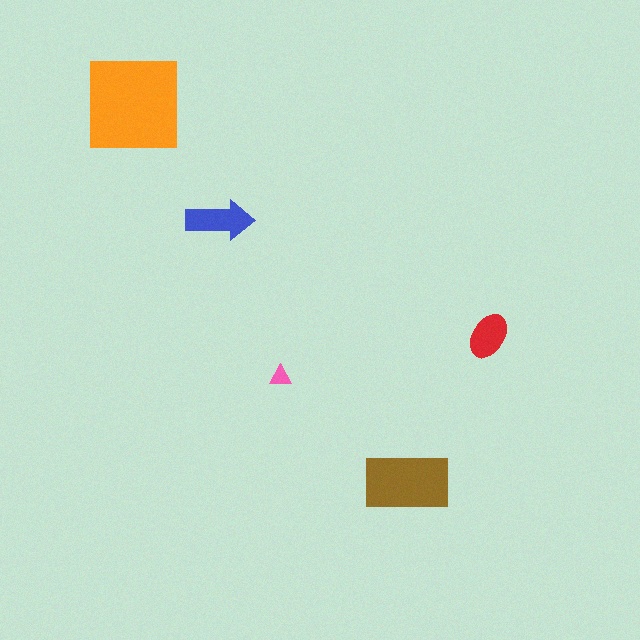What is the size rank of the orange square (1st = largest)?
1st.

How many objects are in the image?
There are 5 objects in the image.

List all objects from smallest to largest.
The pink triangle, the red ellipse, the blue arrow, the brown rectangle, the orange square.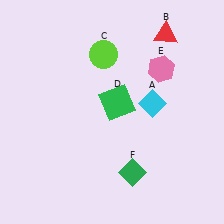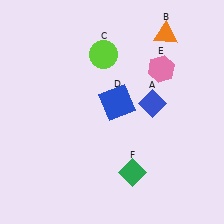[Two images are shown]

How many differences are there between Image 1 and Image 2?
There are 3 differences between the two images.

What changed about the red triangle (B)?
In Image 1, B is red. In Image 2, it changed to orange.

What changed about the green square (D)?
In Image 1, D is green. In Image 2, it changed to blue.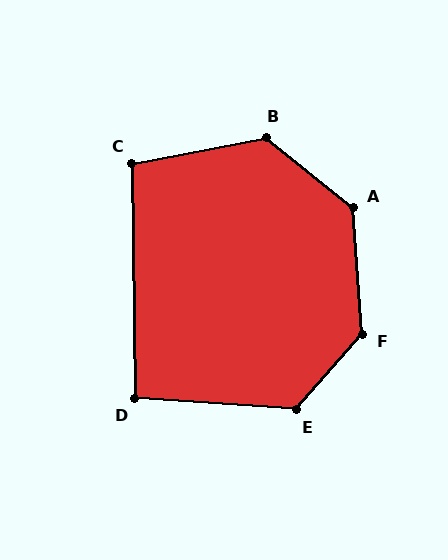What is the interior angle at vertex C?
Approximately 100 degrees (obtuse).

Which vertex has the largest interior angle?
F, at approximately 135 degrees.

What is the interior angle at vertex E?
Approximately 127 degrees (obtuse).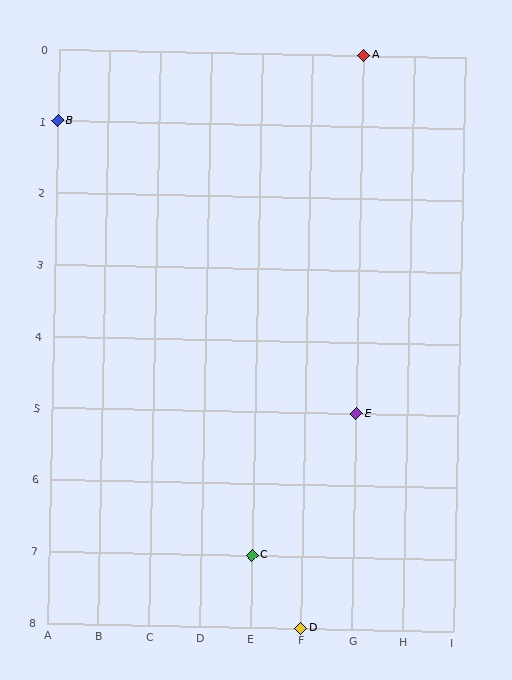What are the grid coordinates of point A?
Point A is at grid coordinates (G, 0).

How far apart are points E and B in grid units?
Points E and B are 6 columns and 4 rows apart (about 7.2 grid units diagonally).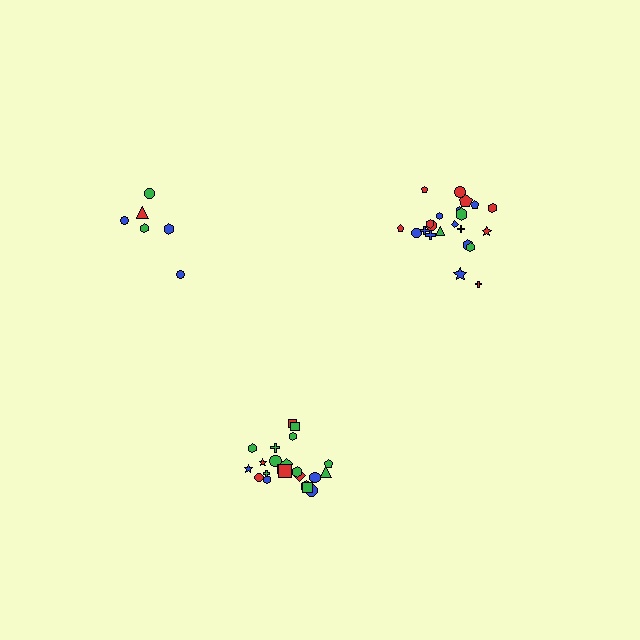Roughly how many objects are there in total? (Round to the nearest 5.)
Roughly 50 objects in total.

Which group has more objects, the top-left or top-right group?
The top-right group.